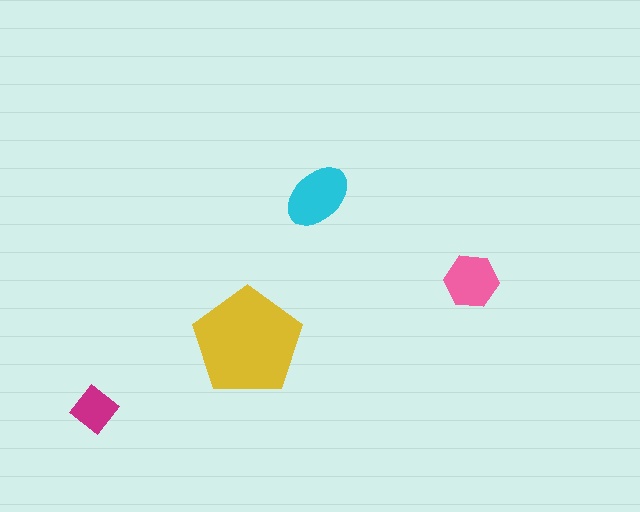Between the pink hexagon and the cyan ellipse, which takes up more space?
The cyan ellipse.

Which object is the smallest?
The magenta diamond.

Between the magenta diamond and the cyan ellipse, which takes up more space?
The cyan ellipse.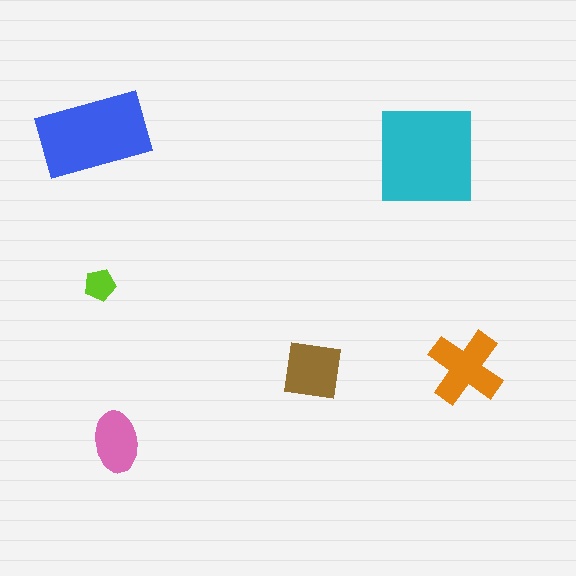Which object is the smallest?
The lime pentagon.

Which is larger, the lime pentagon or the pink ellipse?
The pink ellipse.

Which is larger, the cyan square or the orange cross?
The cyan square.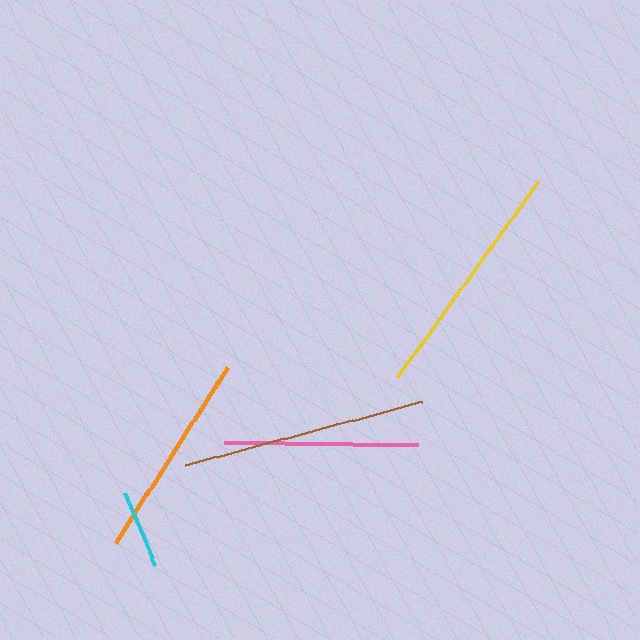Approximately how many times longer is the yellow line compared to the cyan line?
The yellow line is approximately 3.1 times the length of the cyan line.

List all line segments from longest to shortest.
From longest to shortest: brown, yellow, orange, pink, cyan.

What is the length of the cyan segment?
The cyan segment is approximately 77 pixels long.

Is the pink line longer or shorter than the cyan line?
The pink line is longer than the cyan line.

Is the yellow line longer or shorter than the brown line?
The brown line is longer than the yellow line.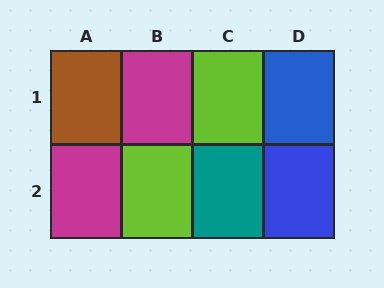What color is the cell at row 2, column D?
Blue.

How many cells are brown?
1 cell is brown.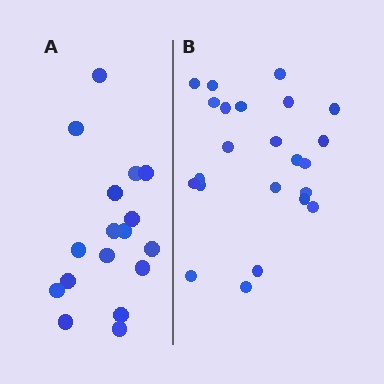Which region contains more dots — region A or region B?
Region B (the right region) has more dots.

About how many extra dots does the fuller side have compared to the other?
Region B has about 6 more dots than region A.